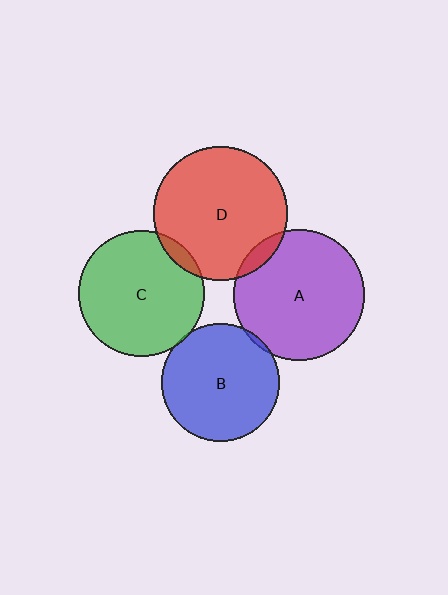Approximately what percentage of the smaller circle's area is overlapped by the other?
Approximately 5%.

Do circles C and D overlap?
Yes.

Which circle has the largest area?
Circle D (red).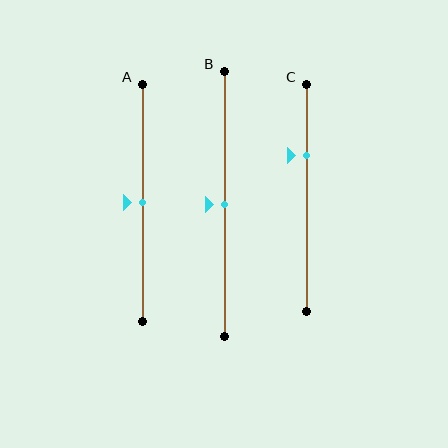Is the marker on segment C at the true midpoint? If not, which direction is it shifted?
No, the marker on segment C is shifted upward by about 19% of the segment length.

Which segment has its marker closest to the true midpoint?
Segment A has its marker closest to the true midpoint.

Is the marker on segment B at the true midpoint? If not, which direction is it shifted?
Yes, the marker on segment B is at the true midpoint.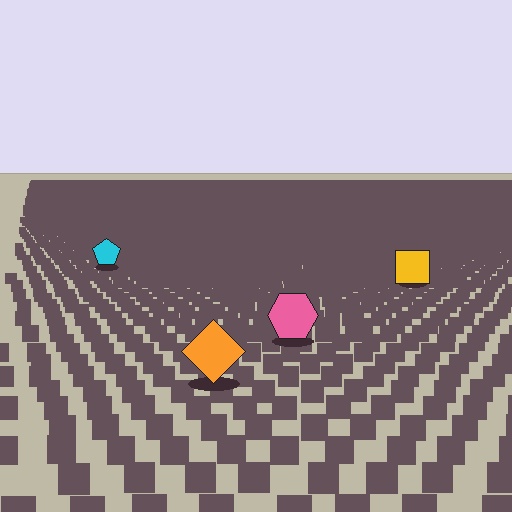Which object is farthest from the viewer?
The cyan pentagon is farthest from the viewer. It appears smaller and the ground texture around it is denser.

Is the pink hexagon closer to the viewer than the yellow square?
Yes. The pink hexagon is closer — you can tell from the texture gradient: the ground texture is coarser near it.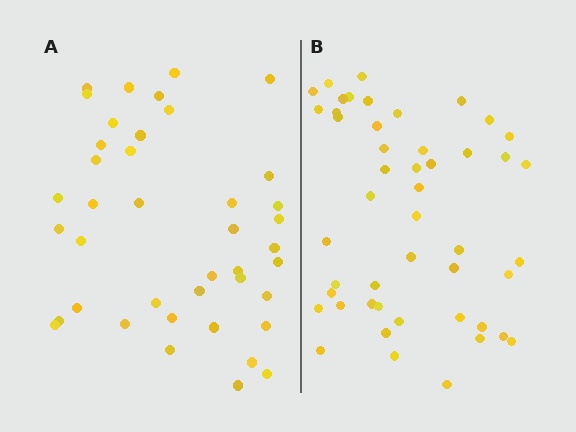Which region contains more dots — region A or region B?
Region B (the right region) has more dots.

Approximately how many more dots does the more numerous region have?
Region B has roughly 8 or so more dots than region A.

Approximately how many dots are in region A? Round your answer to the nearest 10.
About 40 dots. (The exact count is 41, which rounds to 40.)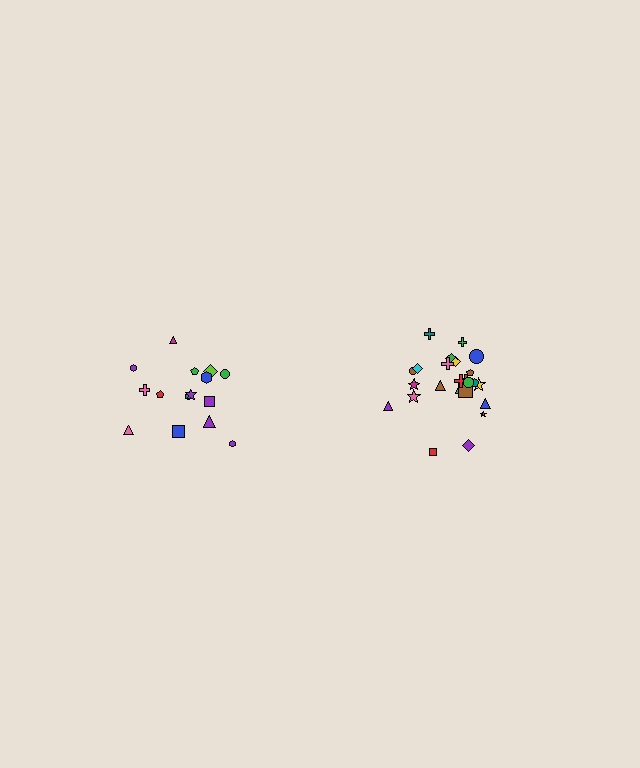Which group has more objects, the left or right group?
The right group.